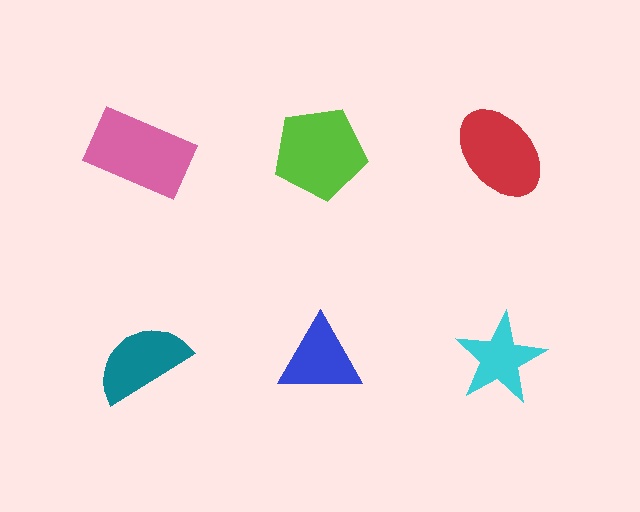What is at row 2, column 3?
A cyan star.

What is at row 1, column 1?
A pink rectangle.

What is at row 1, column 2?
A lime pentagon.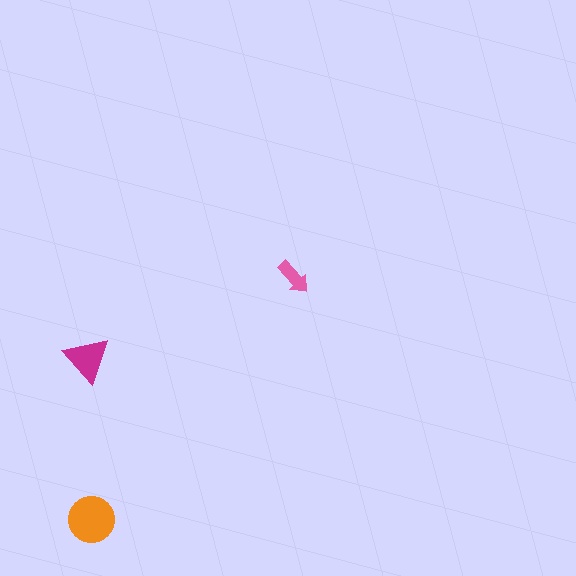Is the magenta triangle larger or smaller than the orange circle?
Smaller.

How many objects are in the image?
There are 3 objects in the image.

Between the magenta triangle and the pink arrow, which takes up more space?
The magenta triangle.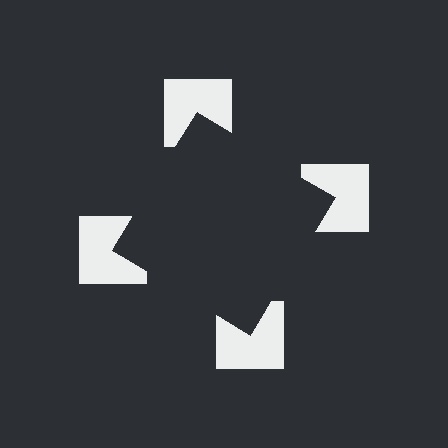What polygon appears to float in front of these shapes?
An illusory square — its edges are inferred from the aligned wedge cuts in the notched squares, not physically drawn.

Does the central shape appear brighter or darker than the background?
It typically appears slightly darker than the background, even though no actual brightness change is drawn.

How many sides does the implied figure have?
4 sides.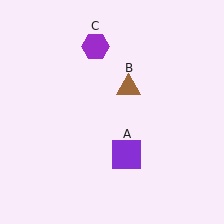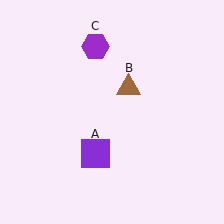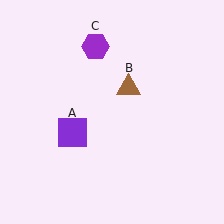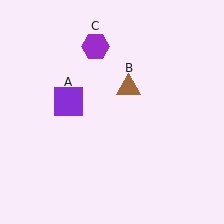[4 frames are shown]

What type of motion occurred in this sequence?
The purple square (object A) rotated clockwise around the center of the scene.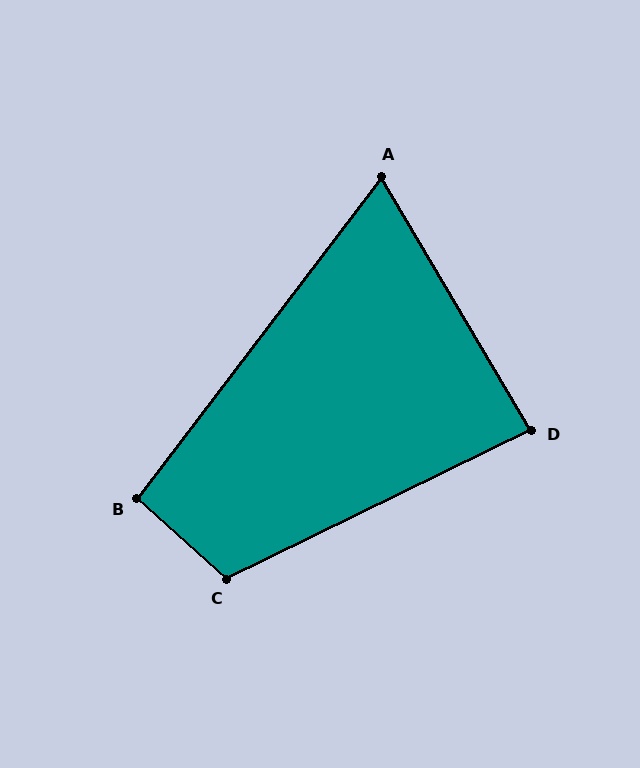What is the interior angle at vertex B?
Approximately 95 degrees (approximately right).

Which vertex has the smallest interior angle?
A, at approximately 68 degrees.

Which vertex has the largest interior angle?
C, at approximately 112 degrees.